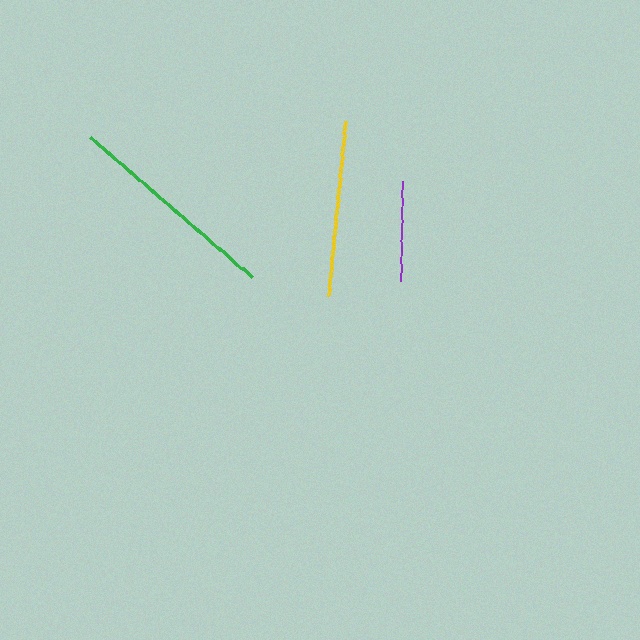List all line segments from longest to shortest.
From longest to shortest: green, yellow, purple.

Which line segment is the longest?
The green line is the longest at approximately 214 pixels.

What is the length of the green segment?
The green segment is approximately 214 pixels long.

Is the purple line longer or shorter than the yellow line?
The yellow line is longer than the purple line.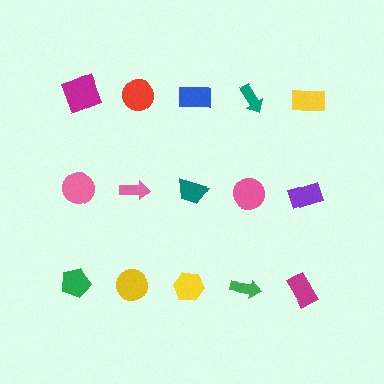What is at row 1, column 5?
A yellow rectangle.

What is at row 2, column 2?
A pink arrow.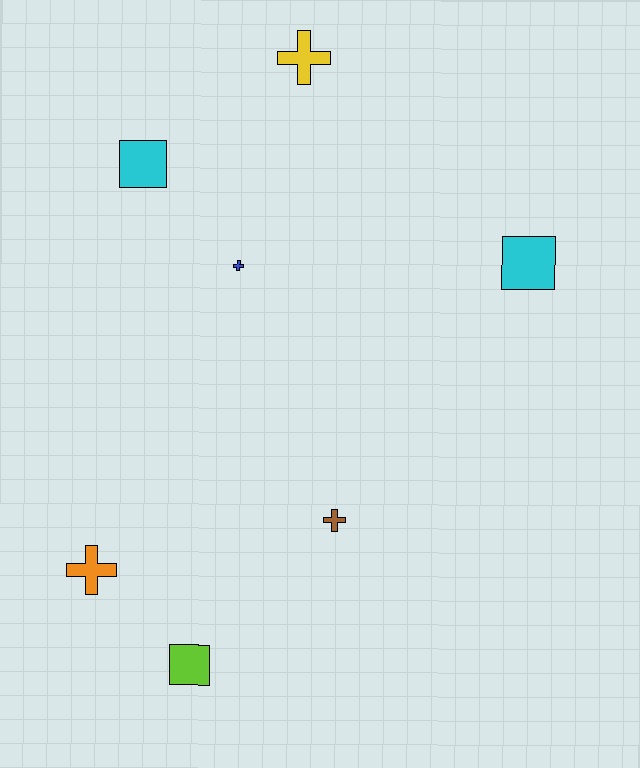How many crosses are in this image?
There are 4 crosses.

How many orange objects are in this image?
There is 1 orange object.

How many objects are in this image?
There are 7 objects.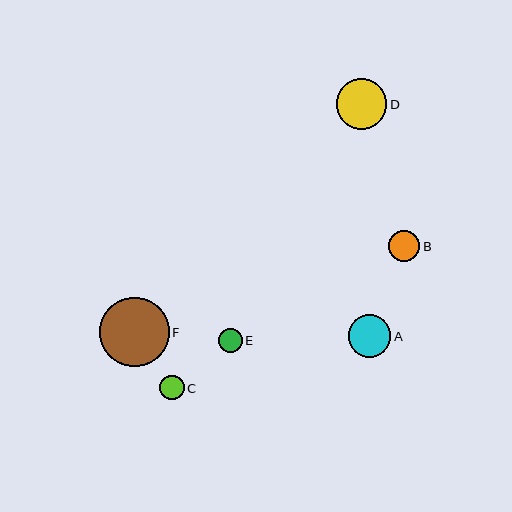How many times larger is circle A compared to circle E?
Circle A is approximately 1.8 times the size of circle E.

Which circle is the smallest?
Circle E is the smallest with a size of approximately 24 pixels.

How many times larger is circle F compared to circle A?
Circle F is approximately 1.6 times the size of circle A.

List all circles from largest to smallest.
From largest to smallest: F, D, A, B, C, E.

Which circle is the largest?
Circle F is the largest with a size of approximately 69 pixels.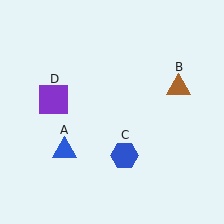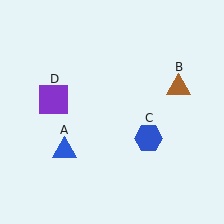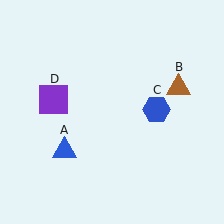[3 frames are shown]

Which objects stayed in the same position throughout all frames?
Blue triangle (object A) and brown triangle (object B) and purple square (object D) remained stationary.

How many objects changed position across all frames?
1 object changed position: blue hexagon (object C).